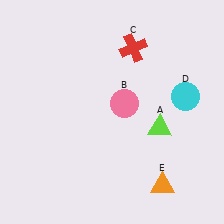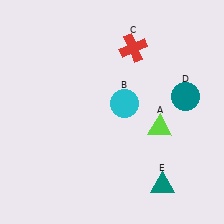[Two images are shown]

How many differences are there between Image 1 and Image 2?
There are 3 differences between the two images.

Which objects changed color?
B changed from pink to cyan. D changed from cyan to teal. E changed from orange to teal.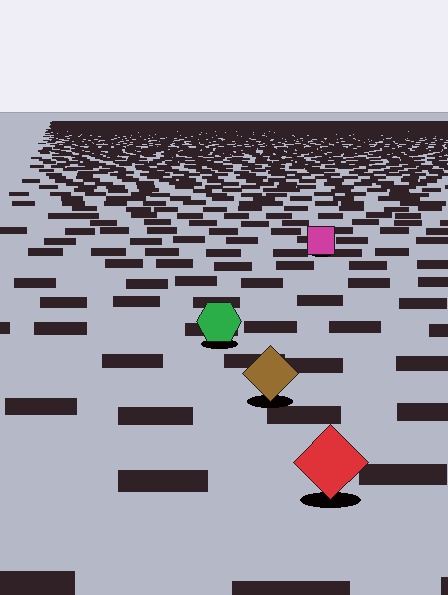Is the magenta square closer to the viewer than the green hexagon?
No. The green hexagon is closer — you can tell from the texture gradient: the ground texture is coarser near it.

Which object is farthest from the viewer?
The magenta square is farthest from the viewer. It appears smaller and the ground texture around it is denser.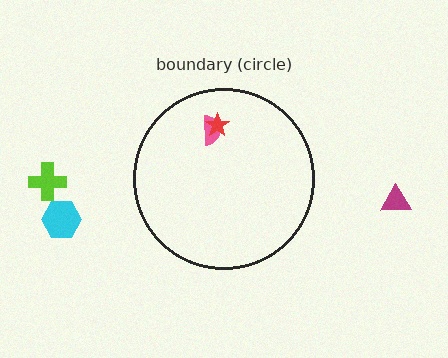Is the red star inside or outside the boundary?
Inside.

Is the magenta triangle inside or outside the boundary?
Outside.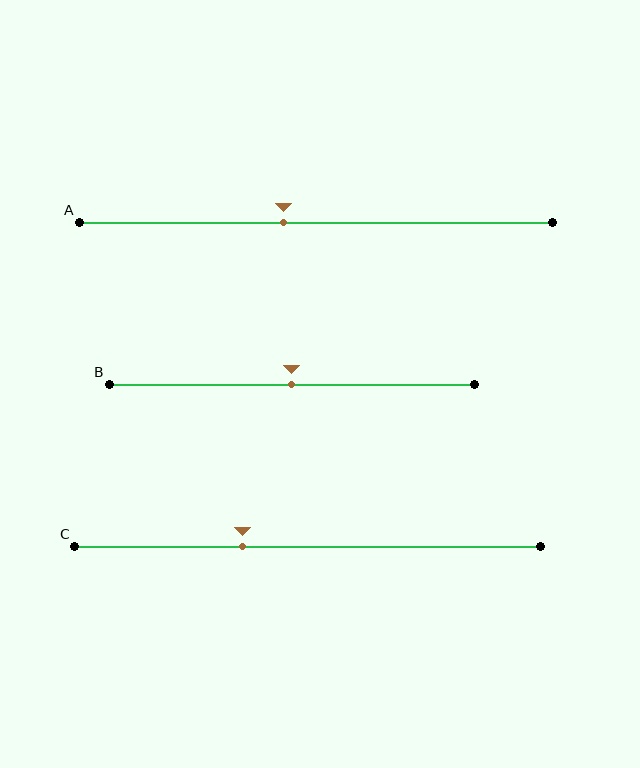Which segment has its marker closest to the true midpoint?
Segment B has its marker closest to the true midpoint.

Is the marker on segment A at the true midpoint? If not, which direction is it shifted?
No, the marker on segment A is shifted to the left by about 7% of the segment length.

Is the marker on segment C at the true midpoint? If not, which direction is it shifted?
No, the marker on segment C is shifted to the left by about 14% of the segment length.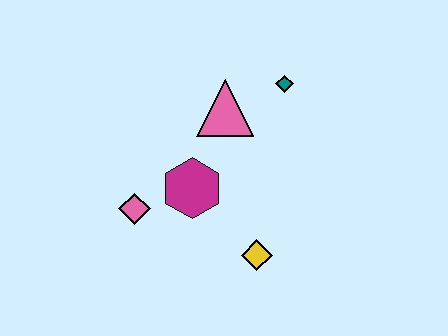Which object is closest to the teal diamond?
The pink triangle is closest to the teal diamond.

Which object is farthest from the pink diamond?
The teal diamond is farthest from the pink diamond.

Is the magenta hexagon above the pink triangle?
No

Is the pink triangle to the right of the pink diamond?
Yes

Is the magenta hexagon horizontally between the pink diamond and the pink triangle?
Yes